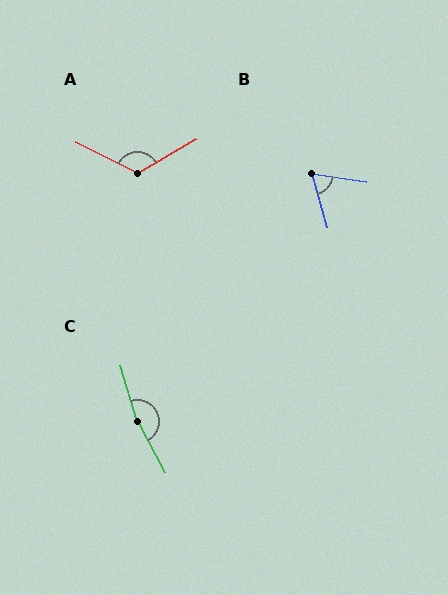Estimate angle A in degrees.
Approximately 122 degrees.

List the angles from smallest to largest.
B (66°), A (122°), C (169°).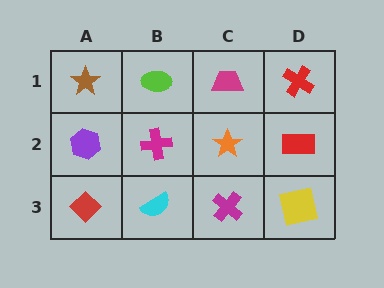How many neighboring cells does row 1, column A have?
2.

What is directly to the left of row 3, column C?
A cyan semicircle.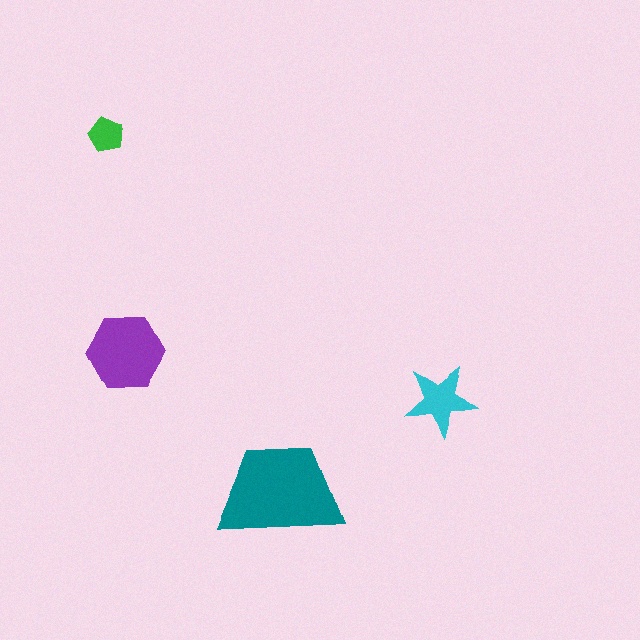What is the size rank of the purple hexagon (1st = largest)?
2nd.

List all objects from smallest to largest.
The green pentagon, the cyan star, the purple hexagon, the teal trapezoid.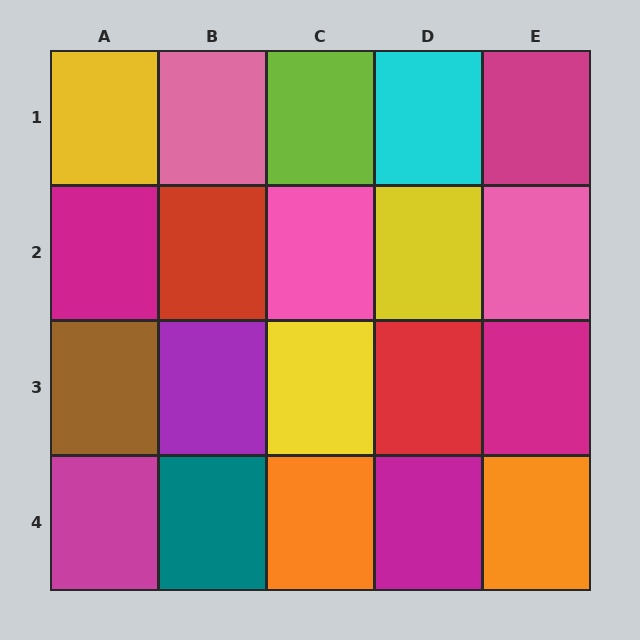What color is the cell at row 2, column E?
Pink.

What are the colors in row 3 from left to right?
Brown, purple, yellow, red, magenta.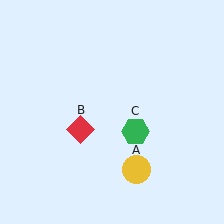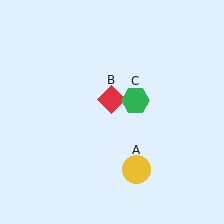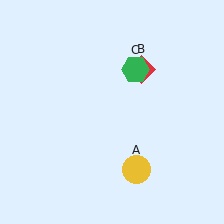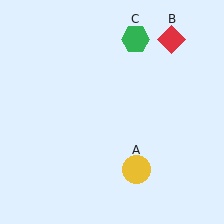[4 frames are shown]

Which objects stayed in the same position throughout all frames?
Yellow circle (object A) remained stationary.